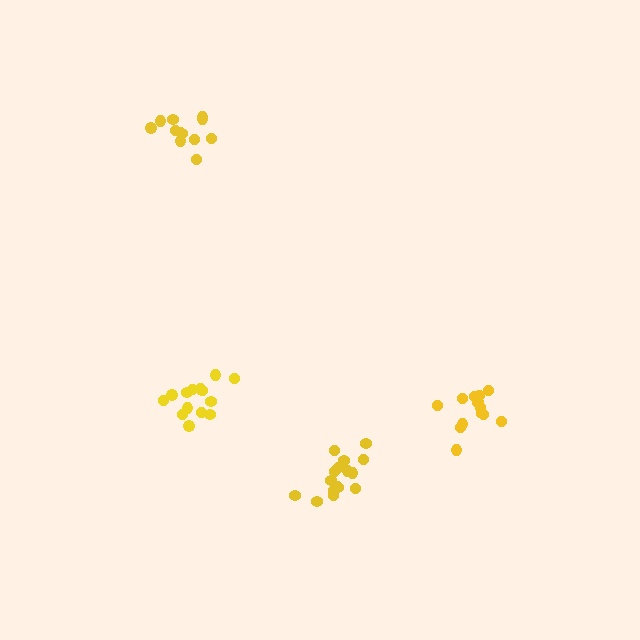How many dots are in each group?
Group 1: 13 dots, Group 2: 16 dots, Group 3: 12 dots, Group 4: 14 dots (55 total).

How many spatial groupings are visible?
There are 4 spatial groupings.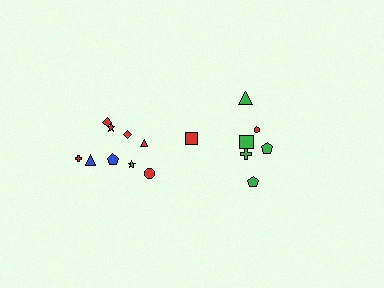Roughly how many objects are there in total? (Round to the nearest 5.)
Roughly 15 objects in total.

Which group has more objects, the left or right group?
The left group.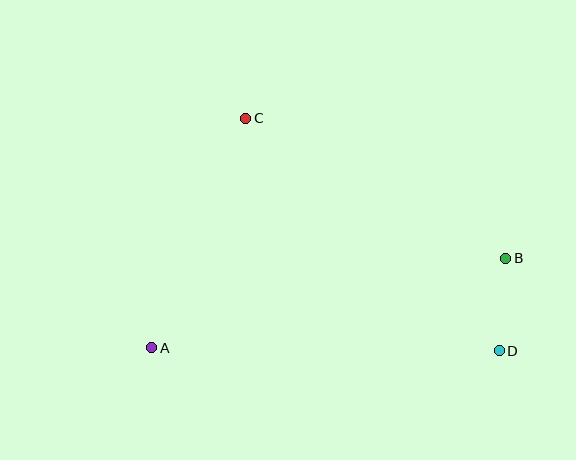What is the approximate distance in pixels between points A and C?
The distance between A and C is approximately 248 pixels.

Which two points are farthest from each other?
Points A and B are farthest from each other.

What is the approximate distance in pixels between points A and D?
The distance between A and D is approximately 347 pixels.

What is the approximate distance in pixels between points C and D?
The distance between C and D is approximately 344 pixels.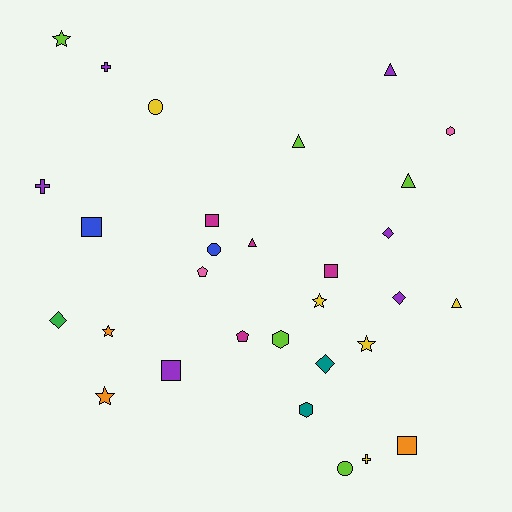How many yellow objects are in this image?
There are 5 yellow objects.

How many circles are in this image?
There are 3 circles.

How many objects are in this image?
There are 30 objects.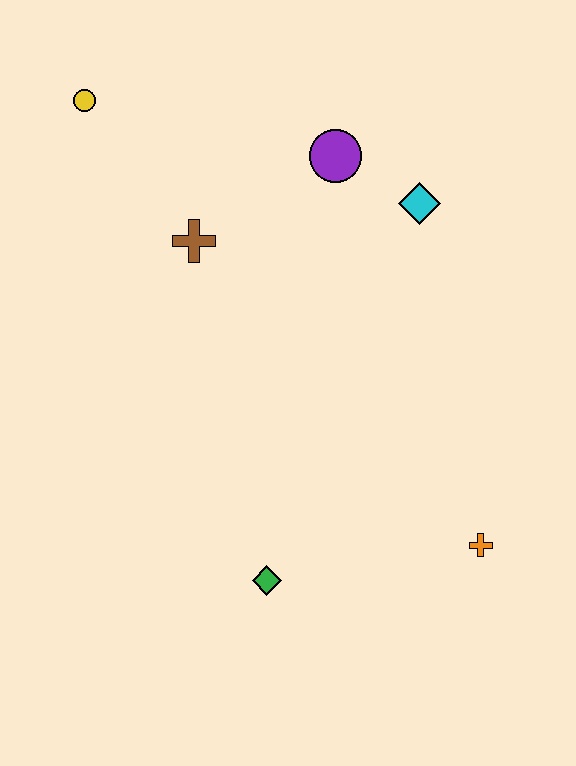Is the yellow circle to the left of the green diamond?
Yes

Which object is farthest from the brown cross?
The orange cross is farthest from the brown cross.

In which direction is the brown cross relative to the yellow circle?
The brown cross is below the yellow circle.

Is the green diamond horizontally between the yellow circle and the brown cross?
No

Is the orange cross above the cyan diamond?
No